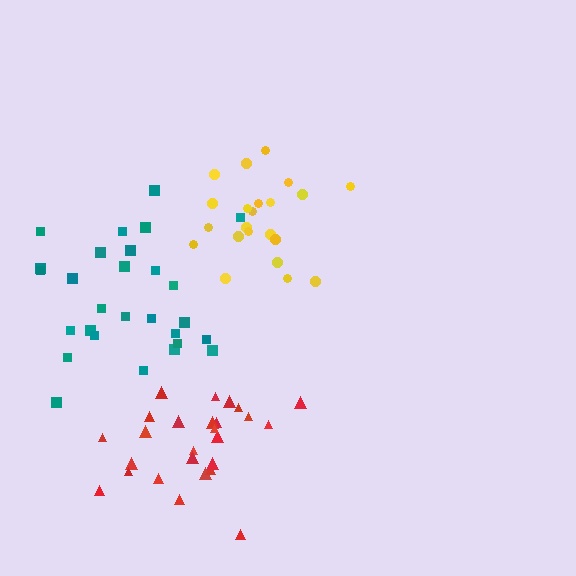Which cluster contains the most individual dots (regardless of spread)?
Teal (28).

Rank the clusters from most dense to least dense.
red, yellow, teal.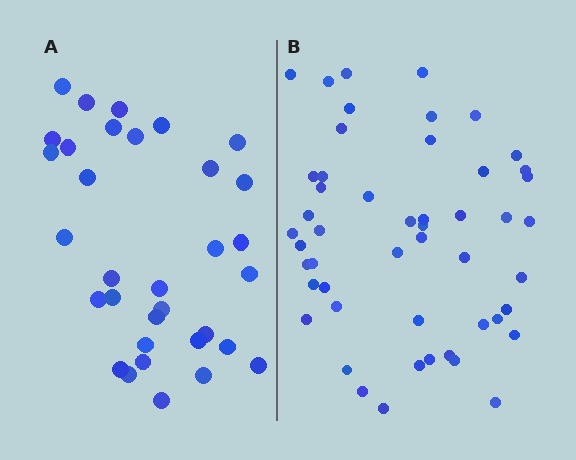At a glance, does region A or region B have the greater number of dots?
Region B (the right region) has more dots.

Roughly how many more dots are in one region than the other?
Region B has approximately 15 more dots than region A.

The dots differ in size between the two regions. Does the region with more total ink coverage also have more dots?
No. Region A has more total ink coverage because its dots are larger, but region B actually contains more individual dots. Total area can be misleading — the number of items is what matters here.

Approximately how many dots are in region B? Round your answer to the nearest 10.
About 50 dots.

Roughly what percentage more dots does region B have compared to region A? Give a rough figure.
About 50% more.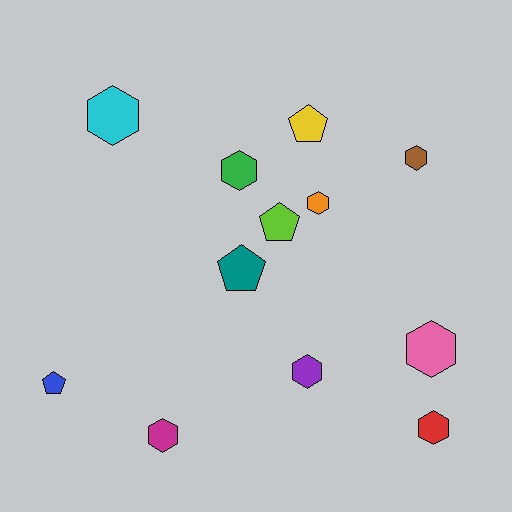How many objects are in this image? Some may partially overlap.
There are 12 objects.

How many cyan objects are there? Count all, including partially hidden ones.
There is 1 cyan object.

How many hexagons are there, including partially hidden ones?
There are 8 hexagons.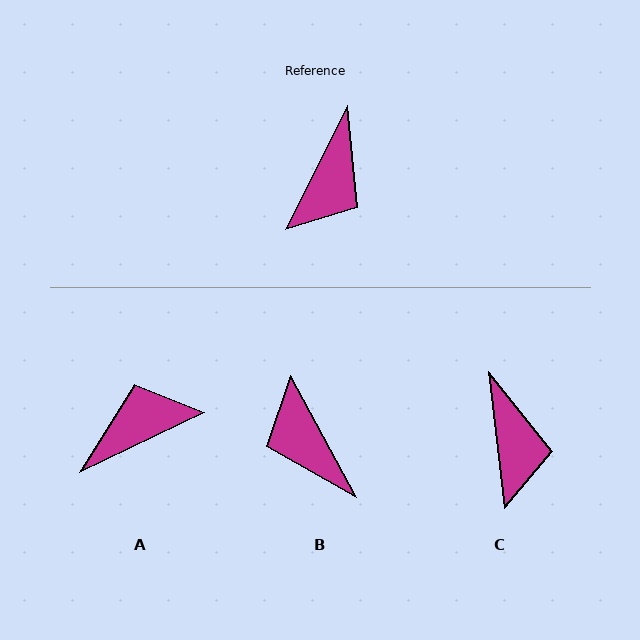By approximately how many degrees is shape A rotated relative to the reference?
Approximately 142 degrees counter-clockwise.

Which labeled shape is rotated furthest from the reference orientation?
A, about 142 degrees away.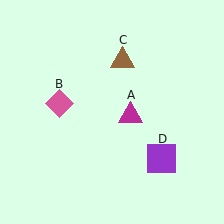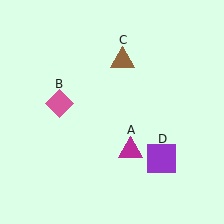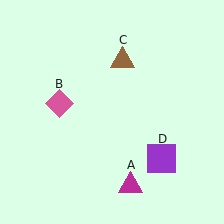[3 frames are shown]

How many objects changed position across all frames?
1 object changed position: magenta triangle (object A).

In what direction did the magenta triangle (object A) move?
The magenta triangle (object A) moved down.